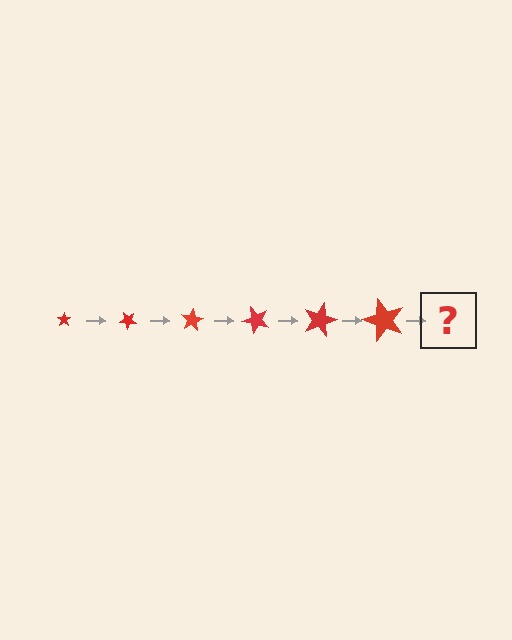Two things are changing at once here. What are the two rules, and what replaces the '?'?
The two rules are that the star grows larger each step and it rotates 40 degrees each step. The '?' should be a star, larger than the previous one and rotated 240 degrees from the start.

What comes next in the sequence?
The next element should be a star, larger than the previous one and rotated 240 degrees from the start.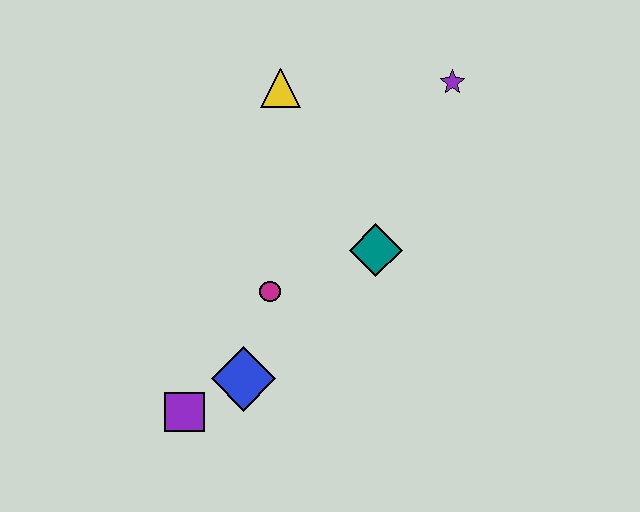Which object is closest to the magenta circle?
The blue diamond is closest to the magenta circle.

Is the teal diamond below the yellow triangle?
Yes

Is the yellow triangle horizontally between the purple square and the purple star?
Yes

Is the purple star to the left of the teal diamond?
No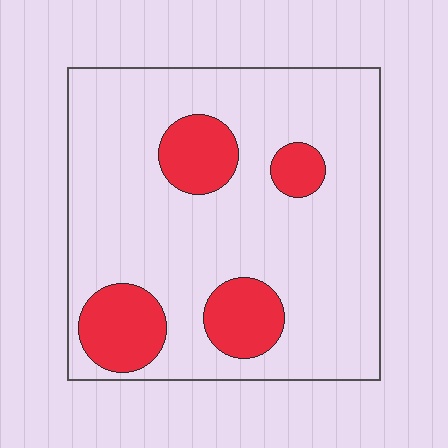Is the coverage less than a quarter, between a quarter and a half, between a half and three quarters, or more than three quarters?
Less than a quarter.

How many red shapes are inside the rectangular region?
4.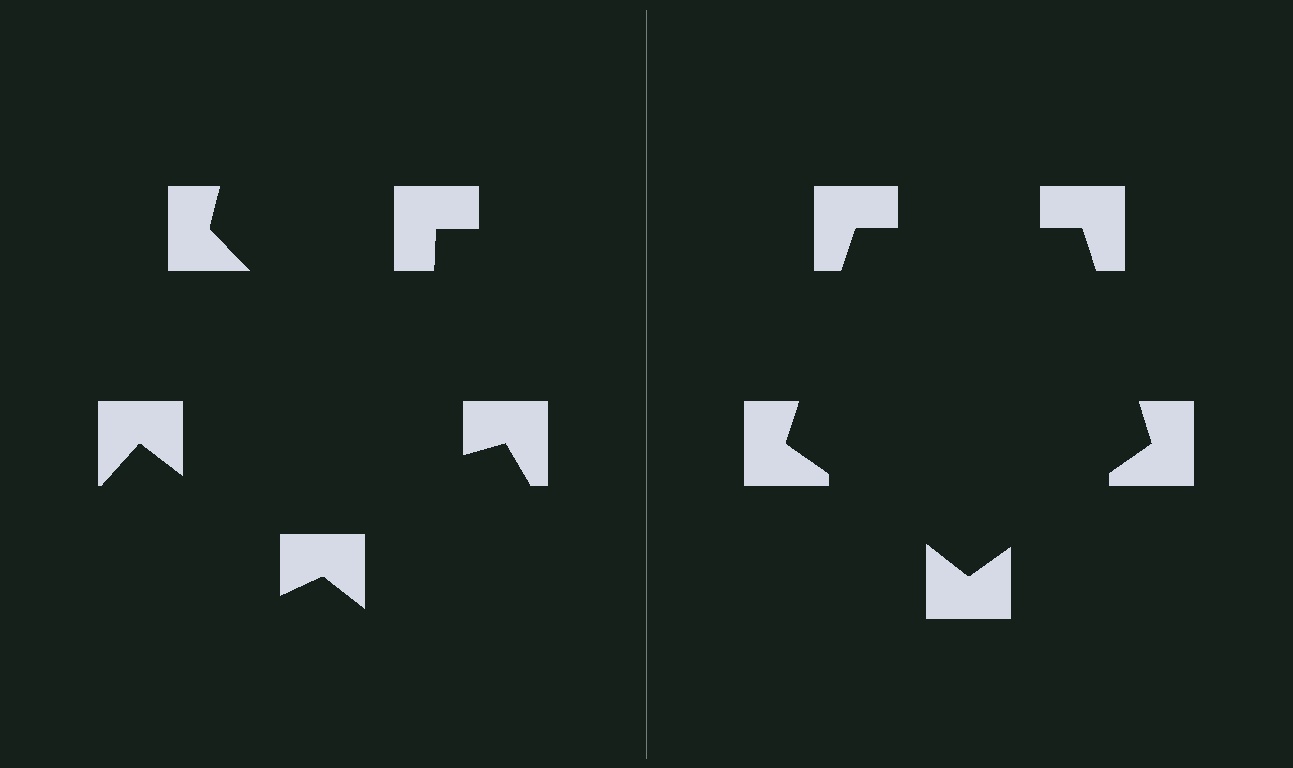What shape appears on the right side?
An illusory pentagon.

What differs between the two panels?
The notched squares are positioned identically on both sides; only the wedge orientations differ. On the right they align to a pentagon; on the left they are misaligned.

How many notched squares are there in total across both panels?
10 — 5 on each side.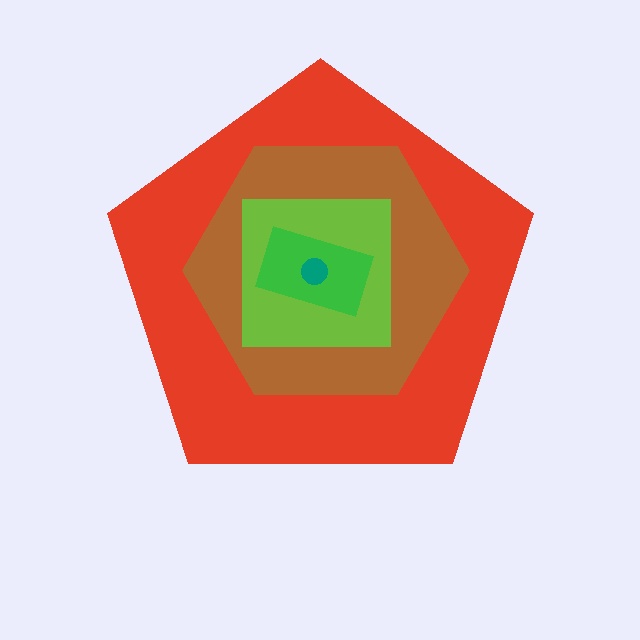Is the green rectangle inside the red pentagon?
Yes.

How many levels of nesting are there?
5.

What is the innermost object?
The teal circle.